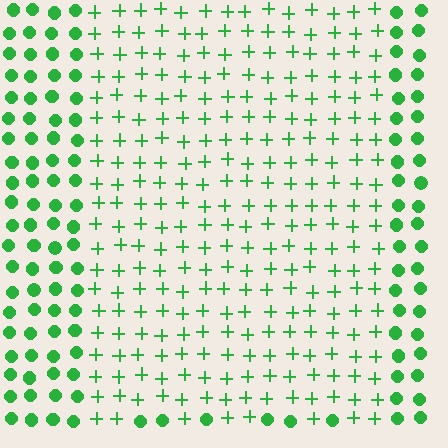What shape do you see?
I see a rectangle.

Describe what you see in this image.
The image is filled with small green elements arranged in a uniform grid. A rectangle-shaped region contains plus signs, while the surrounding area contains circles. The boundary is defined purely by the change in element shape.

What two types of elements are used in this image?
The image uses plus signs inside the rectangle region and circles outside it.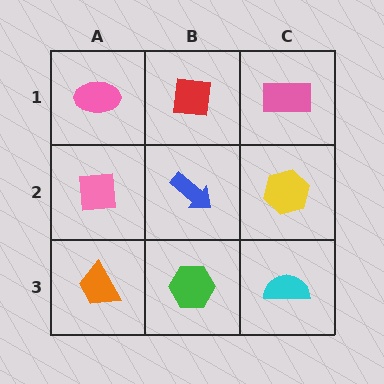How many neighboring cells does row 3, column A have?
2.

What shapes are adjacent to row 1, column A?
A pink square (row 2, column A), a red square (row 1, column B).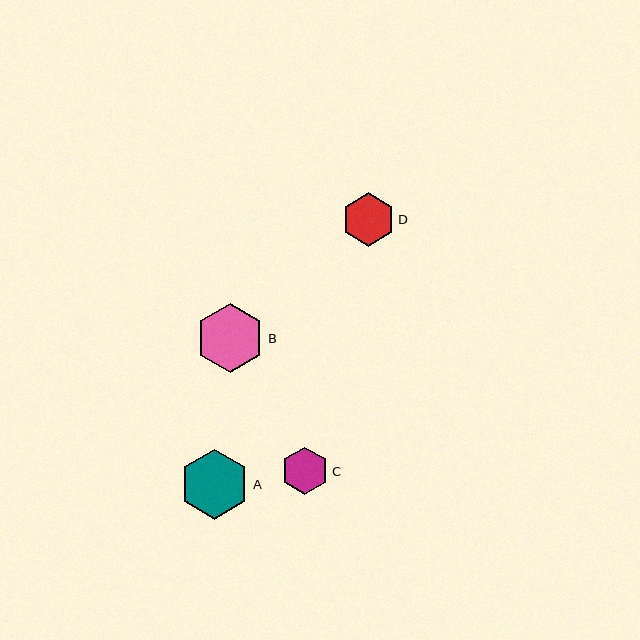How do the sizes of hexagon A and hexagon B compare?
Hexagon A and hexagon B are approximately the same size.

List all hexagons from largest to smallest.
From largest to smallest: A, B, D, C.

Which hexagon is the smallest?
Hexagon C is the smallest with a size of approximately 48 pixels.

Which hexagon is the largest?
Hexagon A is the largest with a size of approximately 70 pixels.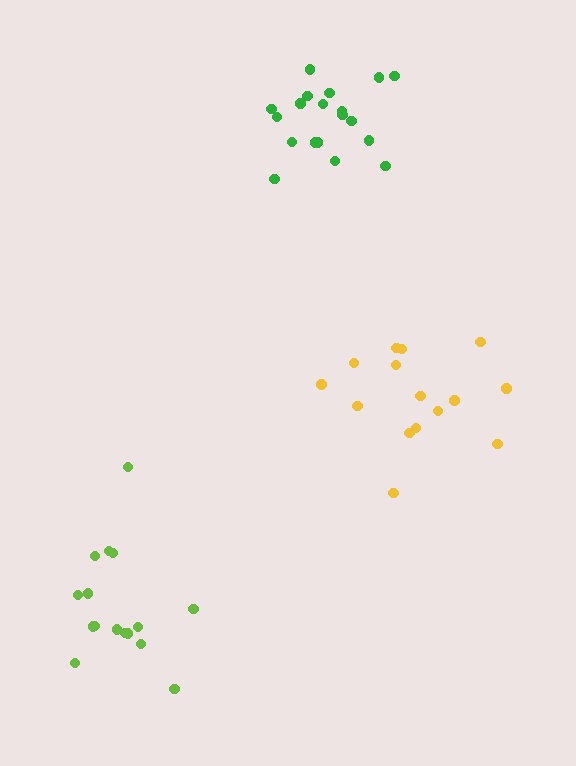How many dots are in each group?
Group 1: 19 dots, Group 2: 16 dots, Group 3: 15 dots (50 total).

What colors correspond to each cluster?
The clusters are colored: green, lime, yellow.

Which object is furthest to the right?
The yellow cluster is rightmost.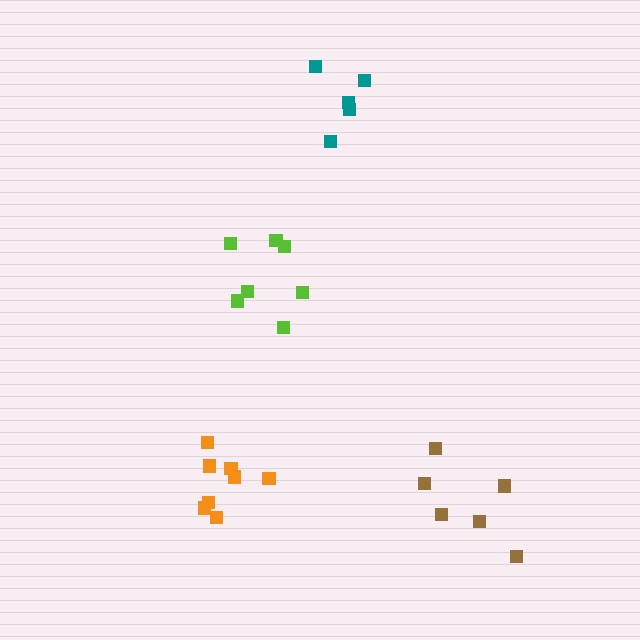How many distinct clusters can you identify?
There are 4 distinct clusters.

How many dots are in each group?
Group 1: 8 dots, Group 2: 5 dots, Group 3: 7 dots, Group 4: 6 dots (26 total).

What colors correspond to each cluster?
The clusters are colored: orange, teal, lime, brown.